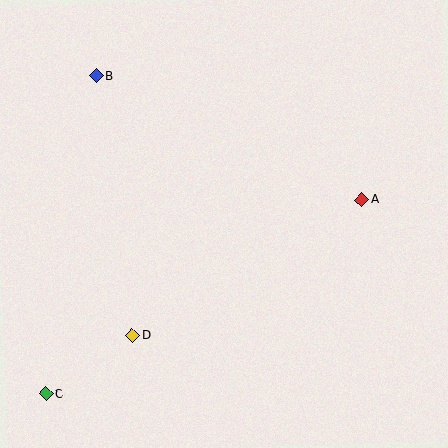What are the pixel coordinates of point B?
Point B is at (96, 76).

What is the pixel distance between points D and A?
The distance between D and A is 267 pixels.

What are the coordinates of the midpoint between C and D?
The midpoint between C and D is at (89, 365).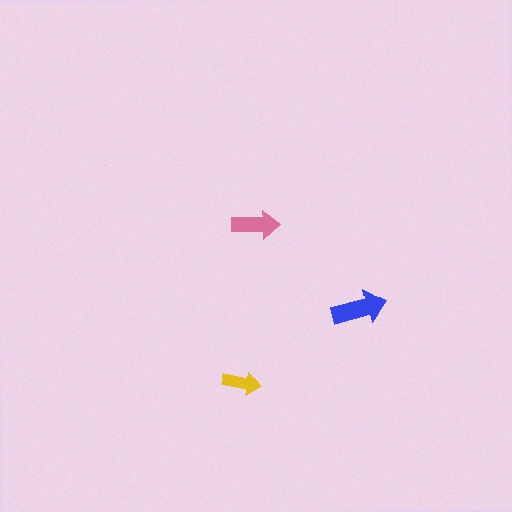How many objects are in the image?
There are 3 objects in the image.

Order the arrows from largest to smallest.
the blue one, the pink one, the yellow one.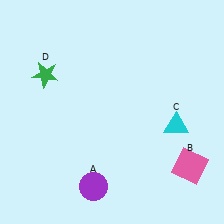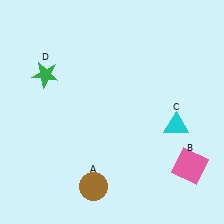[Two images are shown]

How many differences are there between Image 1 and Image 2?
There is 1 difference between the two images.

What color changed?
The circle (A) changed from purple in Image 1 to brown in Image 2.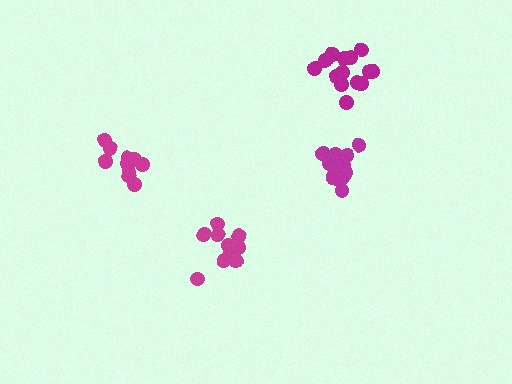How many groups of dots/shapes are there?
There are 4 groups.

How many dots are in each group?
Group 1: 14 dots, Group 2: 12 dots, Group 3: 15 dots, Group 4: 10 dots (51 total).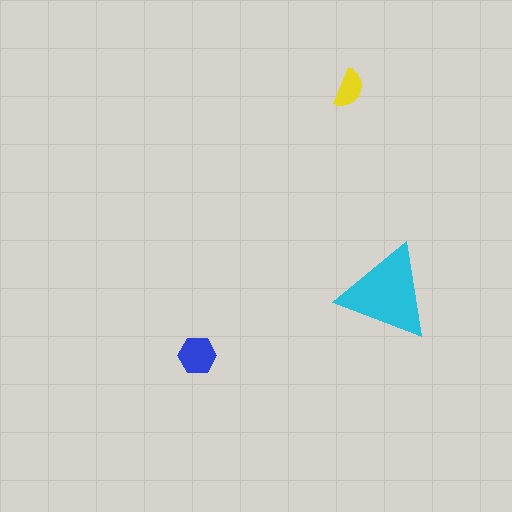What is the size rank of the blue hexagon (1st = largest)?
2nd.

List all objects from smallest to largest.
The yellow semicircle, the blue hexagon, the cyan triangle.